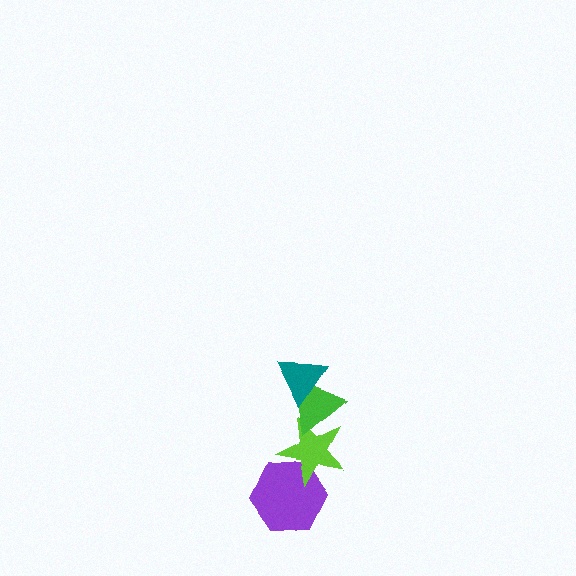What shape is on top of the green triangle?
The teal triangle is on top of the green triangle.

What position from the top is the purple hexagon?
The purple hexagon is 4th from the top.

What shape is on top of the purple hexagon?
The lime star is on top of the purple hexagon.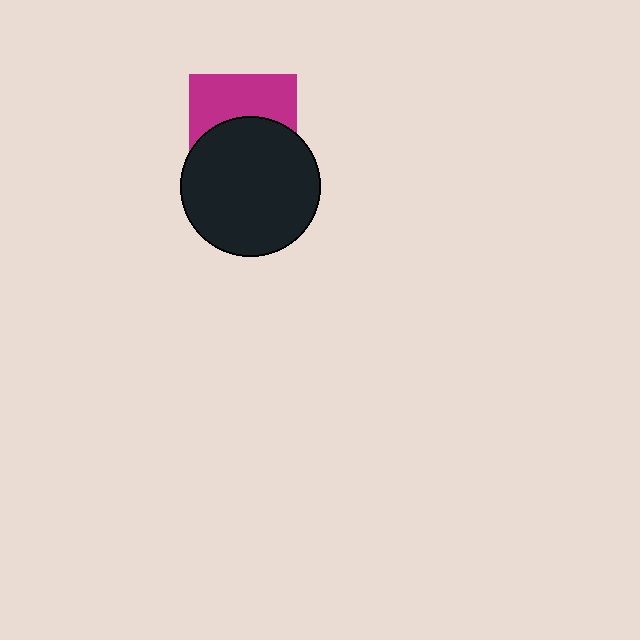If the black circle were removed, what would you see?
You would see the complete magenta square.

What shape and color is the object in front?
The object in front is a black circle.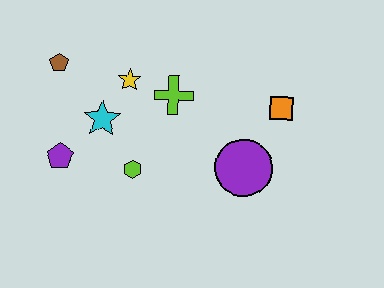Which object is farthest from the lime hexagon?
The orange square is farthest from the lime hexagon.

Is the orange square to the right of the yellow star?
Yes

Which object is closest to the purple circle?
The orange square is closest to the purple circle.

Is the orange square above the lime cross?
No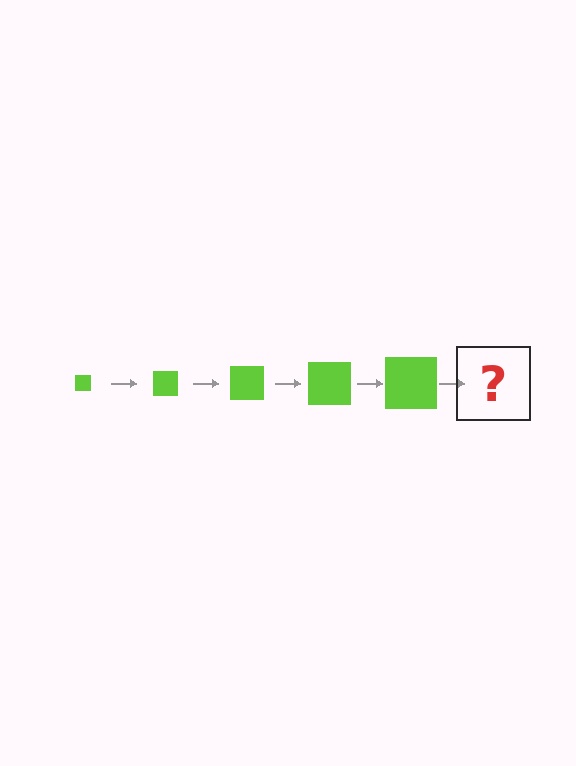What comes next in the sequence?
The next element should be a lime square, larger than the previous one.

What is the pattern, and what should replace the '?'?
The pattern is that the square gets progressively larger each step. The '?' should be a lime square, larger than the previous one.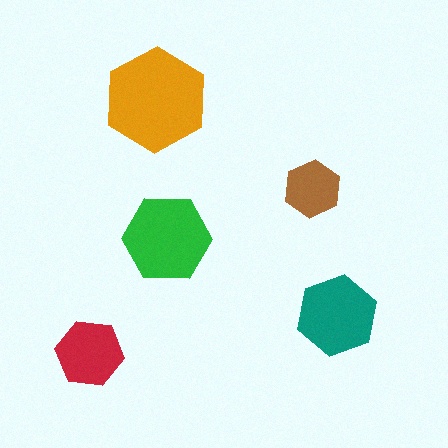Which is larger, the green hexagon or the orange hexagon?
The orange one.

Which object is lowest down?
The red hexagon is bottommost.